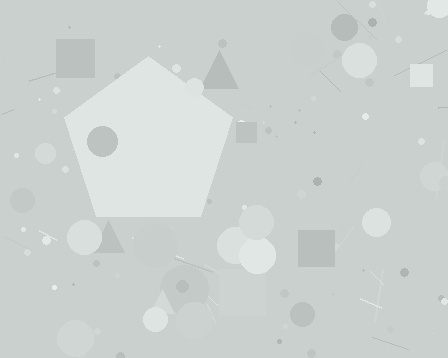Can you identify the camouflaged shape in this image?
The camouflaged shape is a pentagon.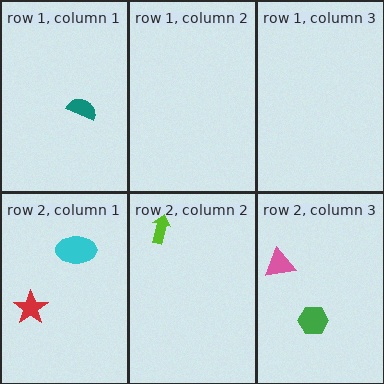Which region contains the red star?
The row 2, column 1 region.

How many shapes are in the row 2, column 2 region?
1.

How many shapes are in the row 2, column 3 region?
2.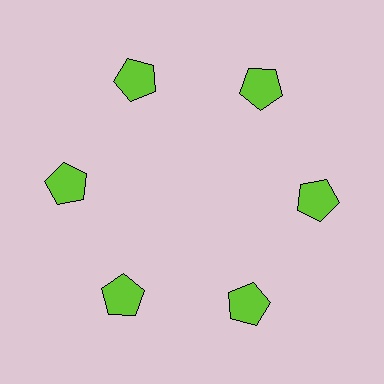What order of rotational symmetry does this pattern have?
This pattern has 6-fold rotational symmetry.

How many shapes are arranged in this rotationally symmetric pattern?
There are 6 shapes, arranged in 6 groups of 1.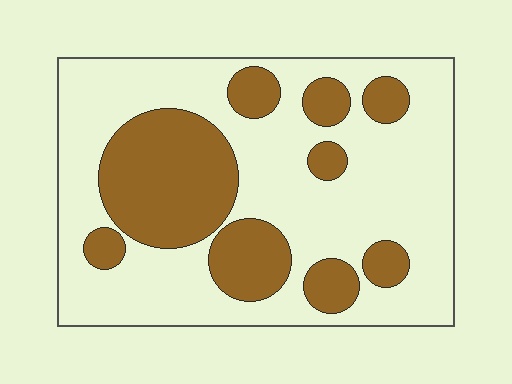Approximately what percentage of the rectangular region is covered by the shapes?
Approximately 30%.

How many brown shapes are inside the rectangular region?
9.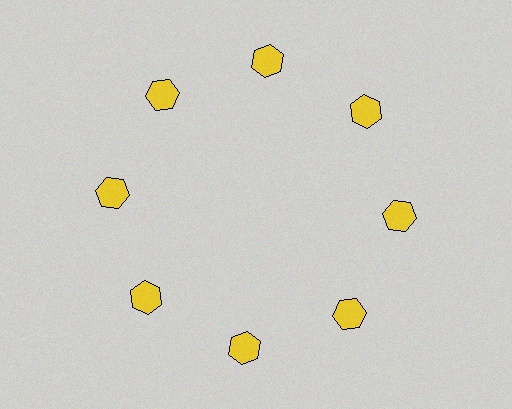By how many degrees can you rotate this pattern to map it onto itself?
The pattern maps onto itself every 45 degrees of rotation.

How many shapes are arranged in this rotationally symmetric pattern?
There are 8 shapes, arranged in 8 groups of 1.